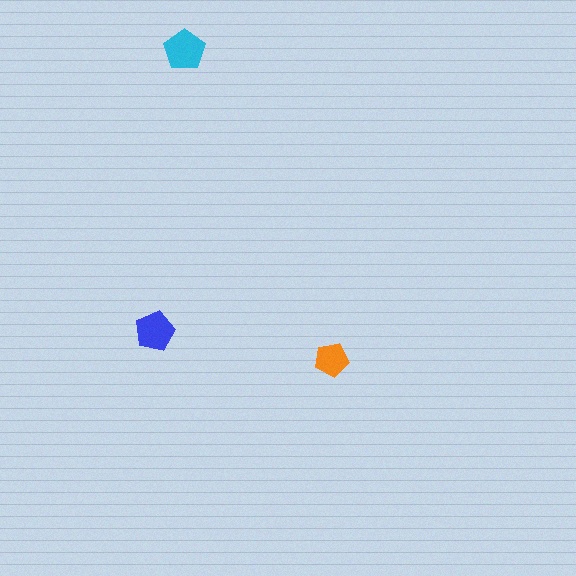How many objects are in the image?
There are 3 objects in the image.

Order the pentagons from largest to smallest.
the cyan one, the blue one, the orange one.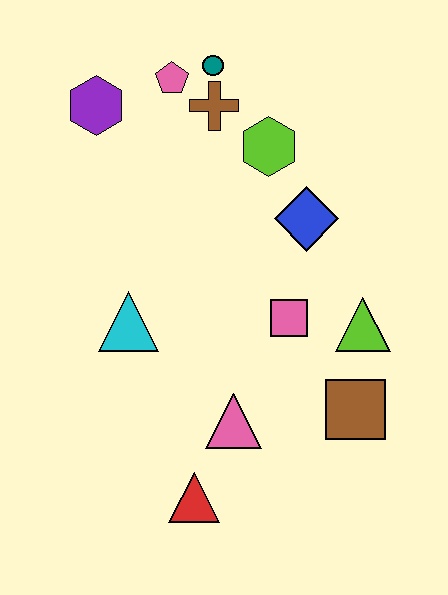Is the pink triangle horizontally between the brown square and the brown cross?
Yes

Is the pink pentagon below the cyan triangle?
No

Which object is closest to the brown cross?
The teal circle is closest to the brown cross.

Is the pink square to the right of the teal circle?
Yes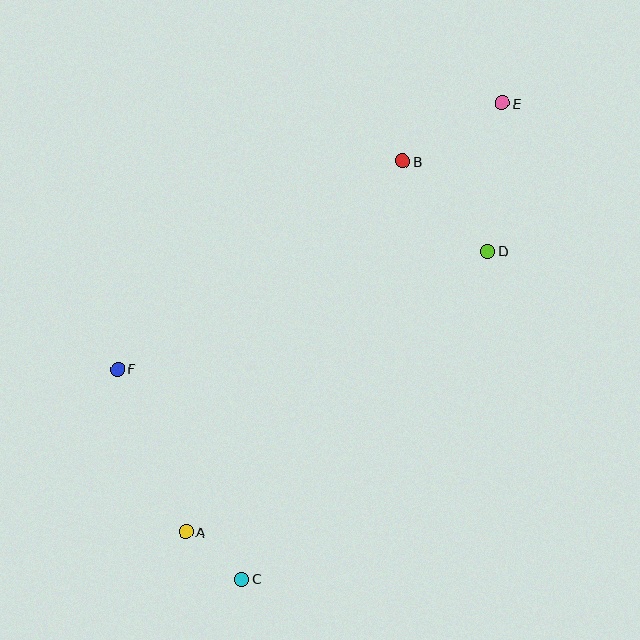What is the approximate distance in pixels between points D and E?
The distance between D and E is approximately 148 pixels.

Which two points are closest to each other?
Points A and C are closest to each other.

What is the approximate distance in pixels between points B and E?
The distance between B and E is approximately 115 pixels.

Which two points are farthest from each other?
Points C and E are farthest from each other.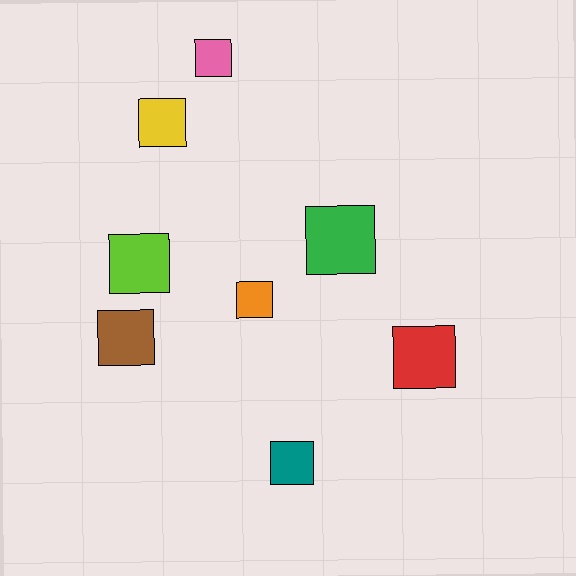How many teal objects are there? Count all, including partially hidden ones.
There is 1 teal object.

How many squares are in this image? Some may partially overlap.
There are 8 squares.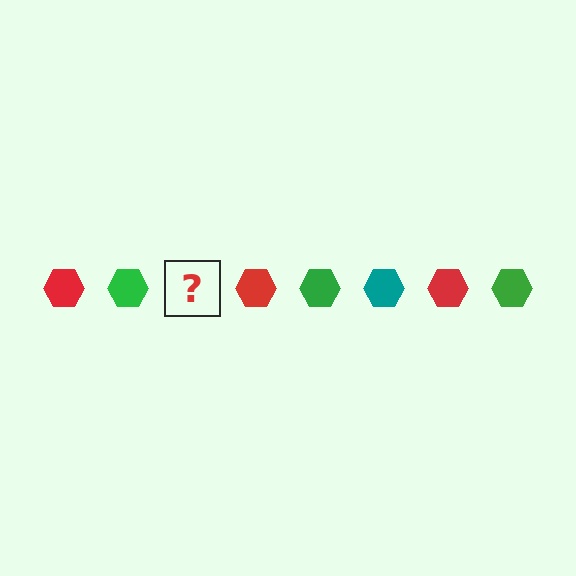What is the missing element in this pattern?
The missing element is a teal hexagon.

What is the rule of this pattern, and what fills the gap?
The rule is that the pattern cycles through red, green, teal hexagons. The gap should be filled with a teal hexagon.